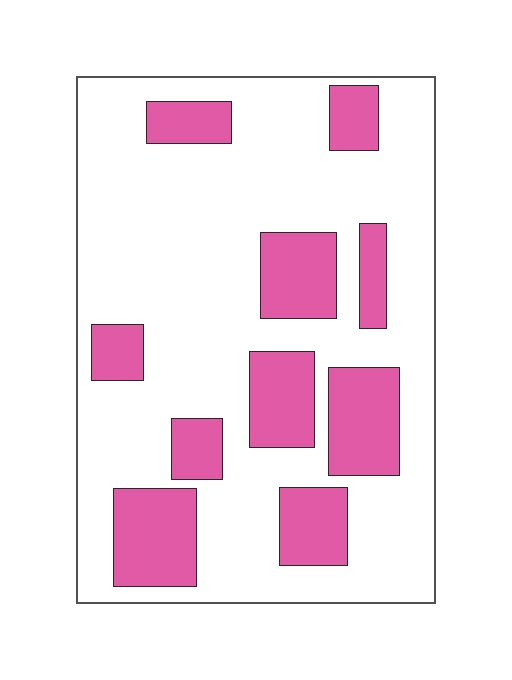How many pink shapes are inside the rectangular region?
10.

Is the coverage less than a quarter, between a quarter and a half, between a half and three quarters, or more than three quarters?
Between a quarter and a half.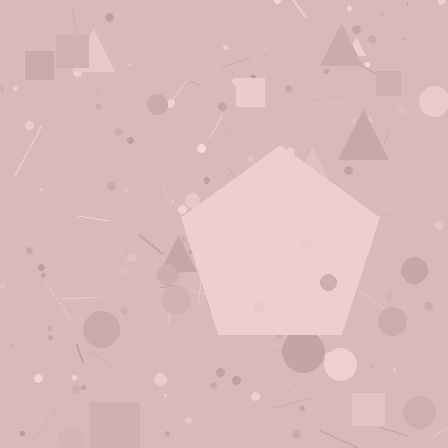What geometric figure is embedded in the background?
A pentagon is embedded in the background.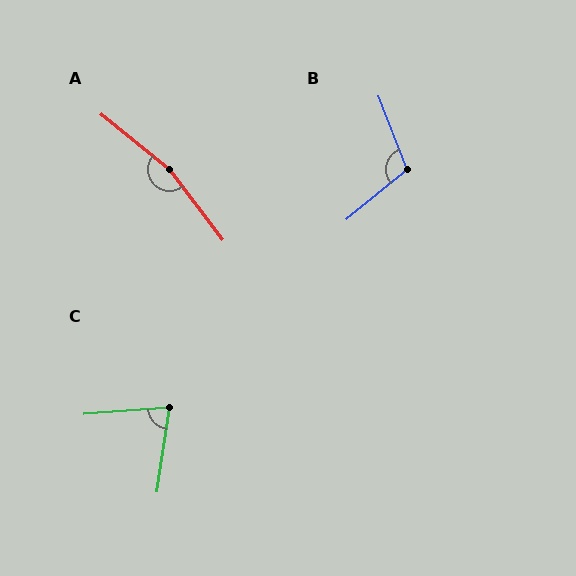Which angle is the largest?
A, at approximately 166 degrees.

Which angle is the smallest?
C, at approximately 77 degrees.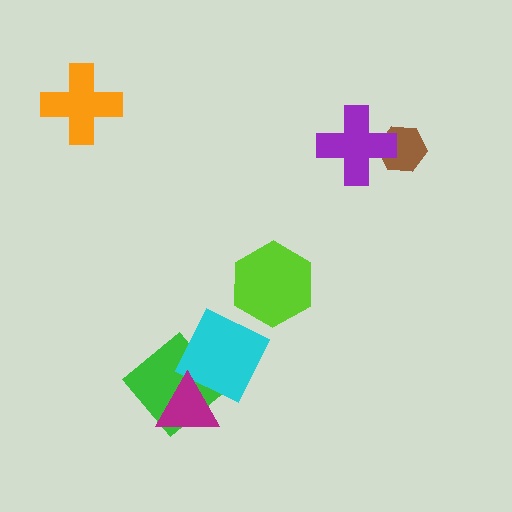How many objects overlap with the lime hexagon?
0 objects overlap with the lime hexagon.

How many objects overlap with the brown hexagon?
1 object overlaps with the brown hexagon.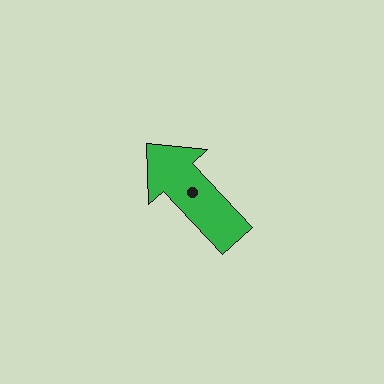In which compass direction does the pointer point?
Northwest.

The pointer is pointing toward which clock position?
Roughly 11 o'clock.